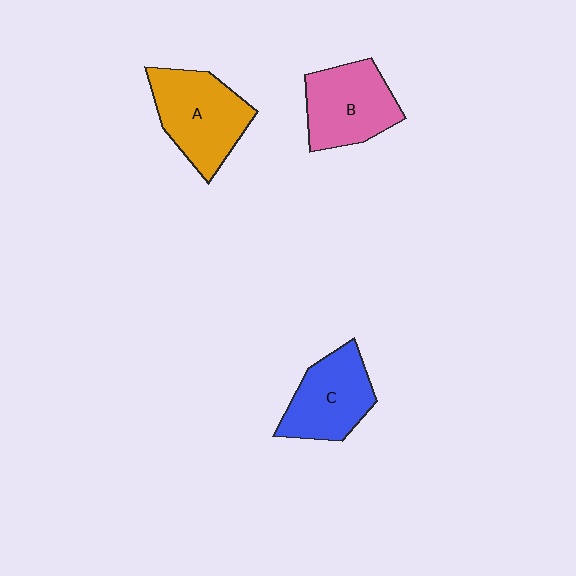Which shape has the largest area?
Shape A (orange).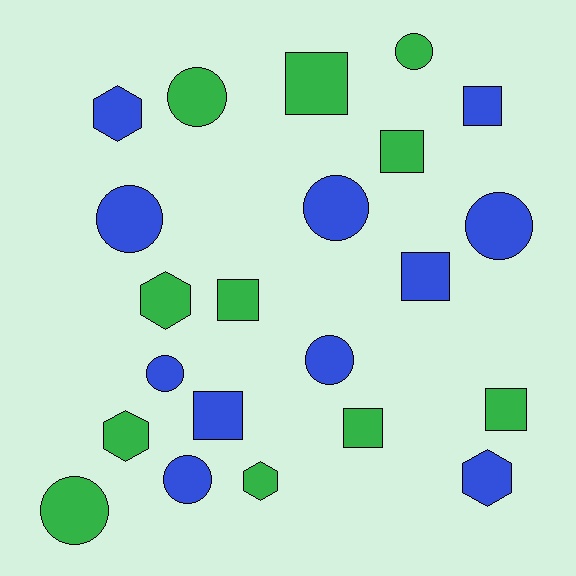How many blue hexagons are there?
There are 2 blue hexagons.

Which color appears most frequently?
Green, with 11 objects.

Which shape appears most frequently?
Circle, with 9 objects.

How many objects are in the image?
There are 22 objects.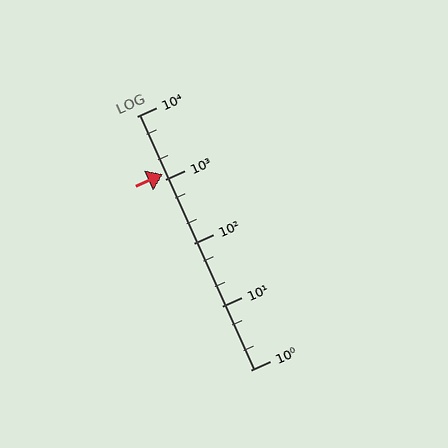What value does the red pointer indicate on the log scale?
The pointer indicates approximately 1200.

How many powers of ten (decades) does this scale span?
The scale spans 4 decades, from 1 to 10000.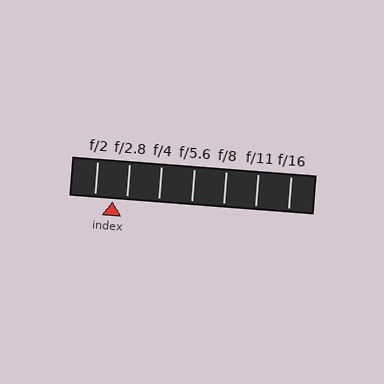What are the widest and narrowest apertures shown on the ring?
The widest aperture shown is f/2 and the narrowest is f/16.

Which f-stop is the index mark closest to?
The index mark is closest to f/2.8.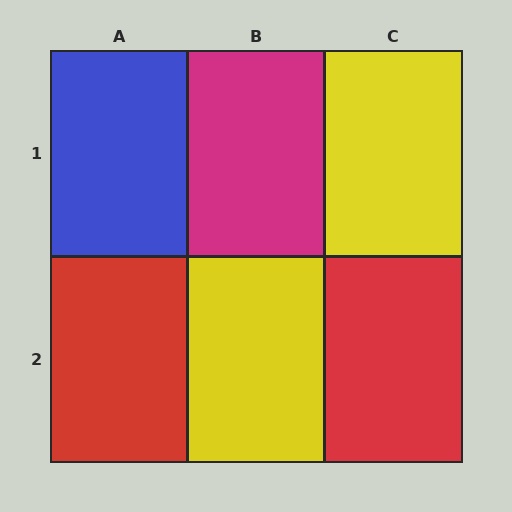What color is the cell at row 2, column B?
Yellow.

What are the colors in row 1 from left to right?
Blue, magenta, yellow.